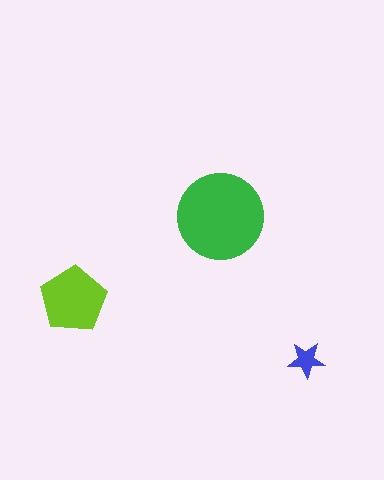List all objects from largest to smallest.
The green circle, the lime pentagon, the blue star.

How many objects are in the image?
There are 3 objects in the image.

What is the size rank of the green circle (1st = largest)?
1st.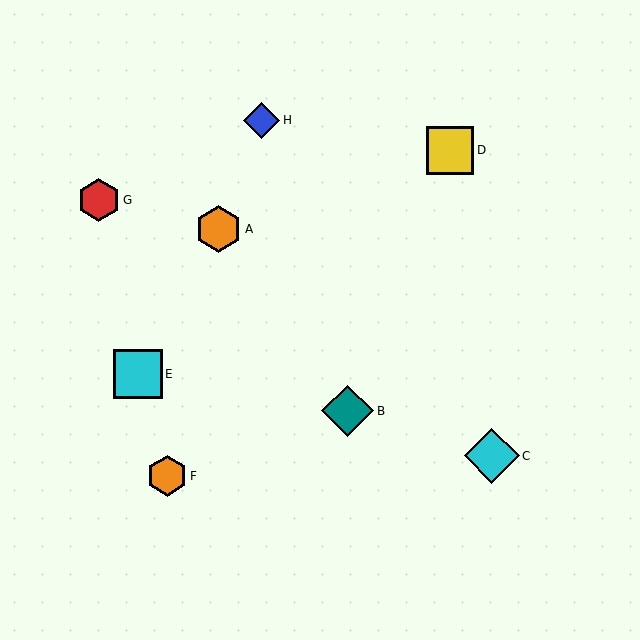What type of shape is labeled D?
Shape D is a yellow square.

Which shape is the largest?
The cyan diamond (labeled C) is the largest.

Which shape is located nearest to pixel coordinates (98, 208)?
The red hexagon (labeled G) at (99, 200) is nearest to that location.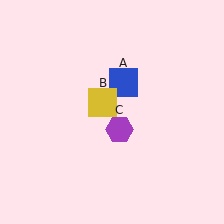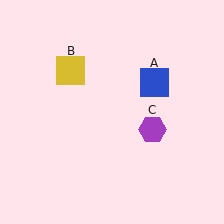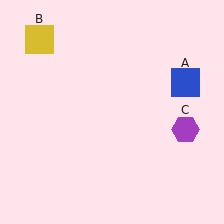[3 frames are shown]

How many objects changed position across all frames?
3 objects changed position: blue square (object A), yellow square (object B), purple hexagon (object C).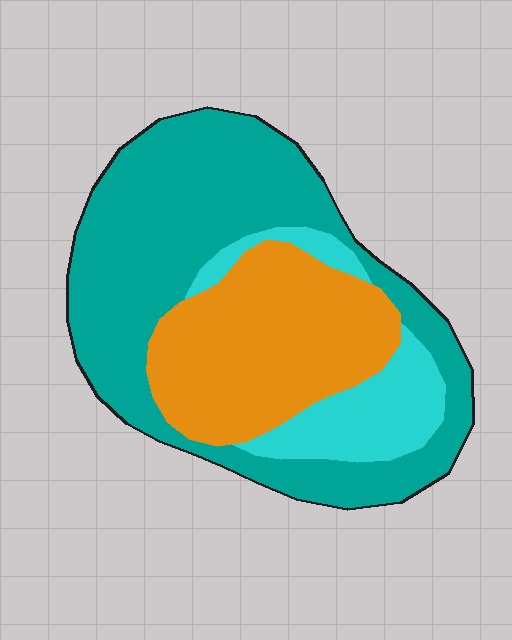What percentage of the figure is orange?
Orange covers 31% of the figure.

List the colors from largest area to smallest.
From largest to smallest: teal, orange, cyan.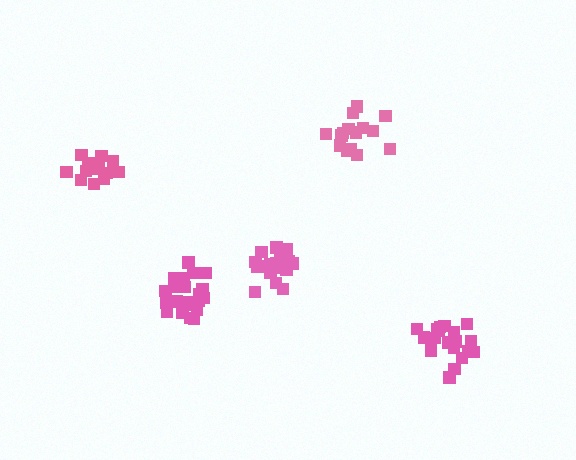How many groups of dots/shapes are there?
There are 5 groups.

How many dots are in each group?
Group 1: 21 dots, Group 2: 18 dots, Group 3: 15 dots, Group 4: 15 dots, Group 5: 19 dots (88 total).